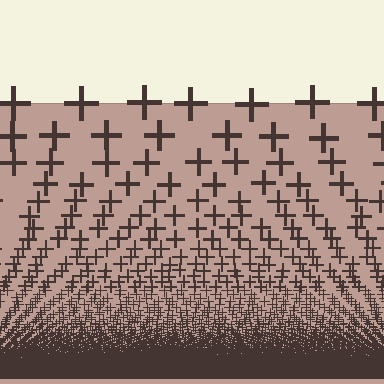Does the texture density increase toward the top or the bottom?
Density increases toward the bottom.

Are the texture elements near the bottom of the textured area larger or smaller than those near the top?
Smaller. The gradient is inverted — elements near the bottom are smaller and denser.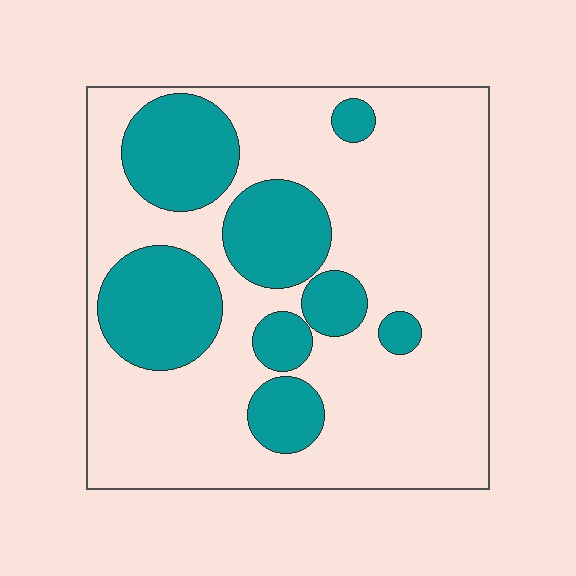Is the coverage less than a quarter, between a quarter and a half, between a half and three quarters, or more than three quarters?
Between a quarter and a half.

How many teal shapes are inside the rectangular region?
8.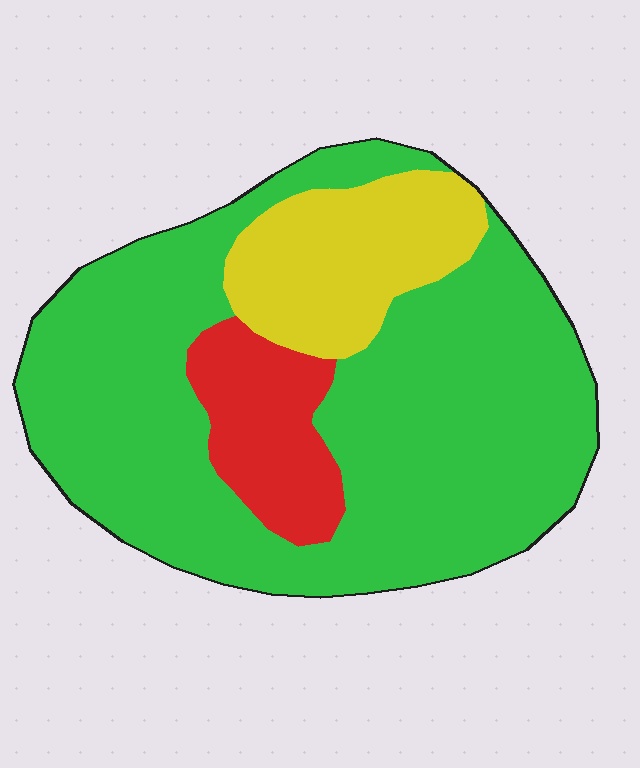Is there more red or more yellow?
Yellow.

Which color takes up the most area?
Green, at roughly 70%.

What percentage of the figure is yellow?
Yellow covers 17% of the figure.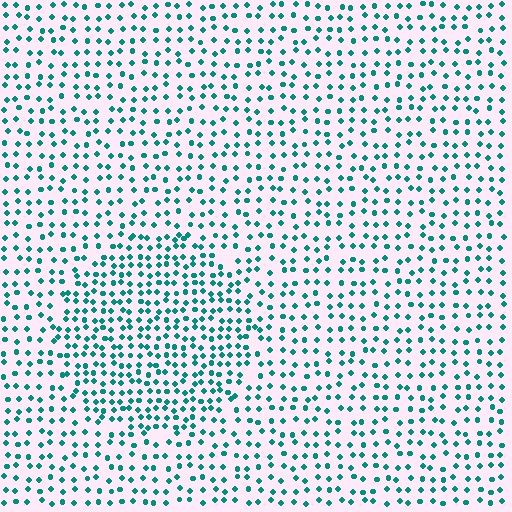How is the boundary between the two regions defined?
The boundary is defined by a change in element density (approximately 1.6x ratio). All elements are the same color, size, and shape.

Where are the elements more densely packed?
The elements are more densely packed inside the circle boundary.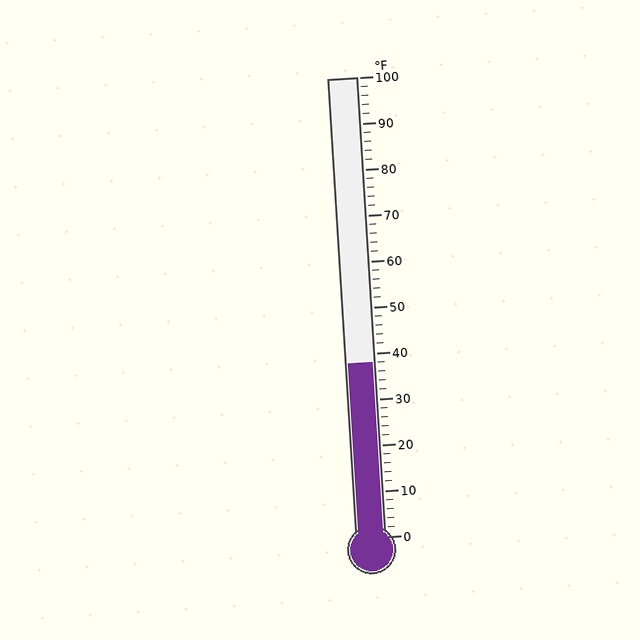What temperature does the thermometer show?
The thermometer shows approximately 38°F.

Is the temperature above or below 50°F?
The temperature is below 50°F.